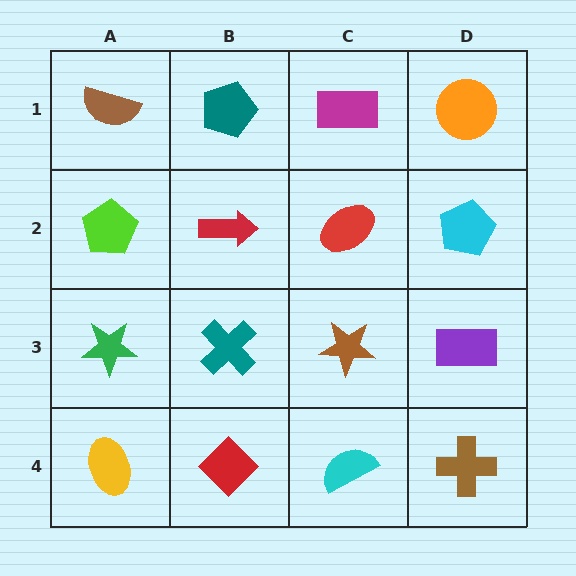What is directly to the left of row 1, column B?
A brown semicircle.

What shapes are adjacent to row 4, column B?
A teal cross (row 3, column B), a yellow ellipse (row 4, column A), a cyan semicircle (row 4, column C).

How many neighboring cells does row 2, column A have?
3.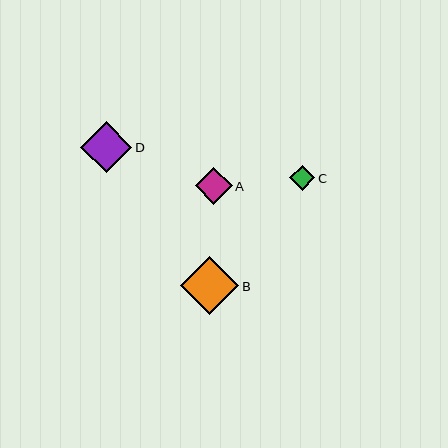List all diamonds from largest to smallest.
From largest to smallest: B, D, A, C.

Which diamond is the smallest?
Diamond C is the smallest with a size of approximately 25 pixels.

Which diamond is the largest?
Diamond B is the largest with a size of approximately 58 pixels.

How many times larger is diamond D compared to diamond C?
Diamond D is approximately 2.0 times the size of diamond C.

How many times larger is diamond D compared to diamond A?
Diamond D is approximately 1.4 times the size of diamond A.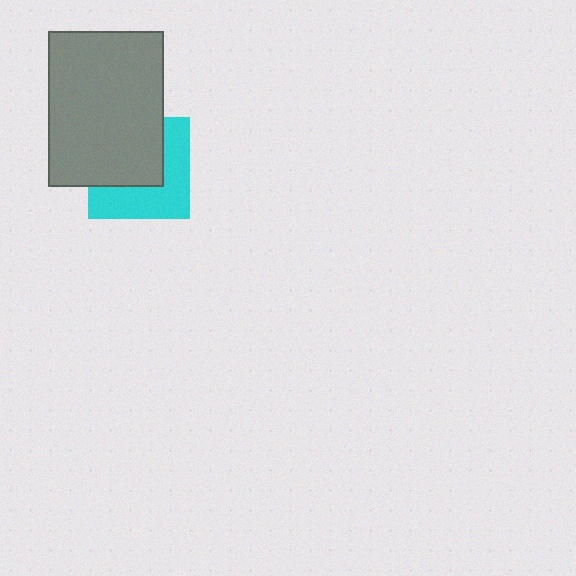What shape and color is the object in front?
The object in front is a gray rectangle.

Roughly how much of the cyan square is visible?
About half of it is visible (roughly 49%).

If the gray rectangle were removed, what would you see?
You would see the complete cyan square.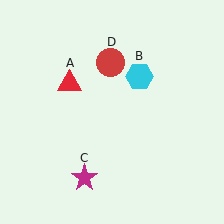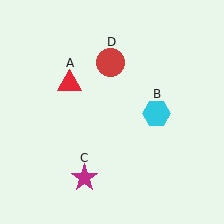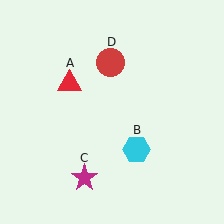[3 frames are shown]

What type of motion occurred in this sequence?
The cyan hexagon (object B) rotated clockwise around the center of the scene.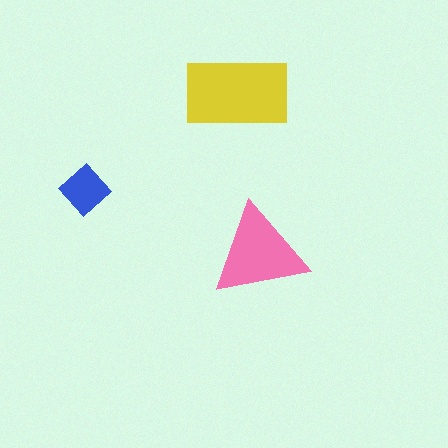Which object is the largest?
The yellow rectangle.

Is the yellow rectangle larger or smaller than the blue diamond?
Larger.